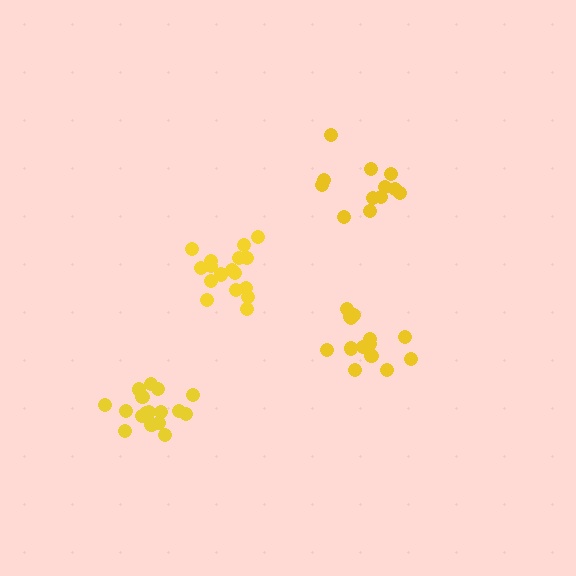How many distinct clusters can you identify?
There are 4 distinct clusters.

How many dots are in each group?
Group 1: 17 dots, Group 2: 17 dots, Group 3: 12 dots, Group 4: 15 dots (61 total).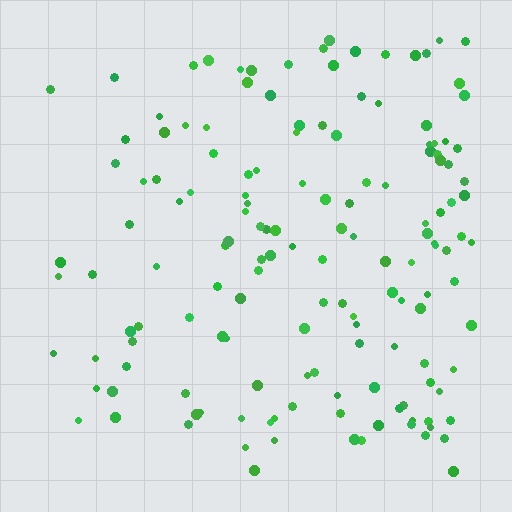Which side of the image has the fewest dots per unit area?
The left.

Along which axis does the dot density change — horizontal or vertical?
Horizontal.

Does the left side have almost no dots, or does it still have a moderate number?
Still a moderate number, just noticeably fewer than the right.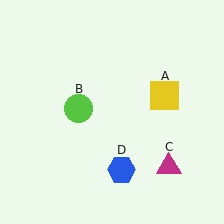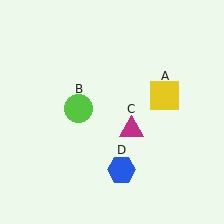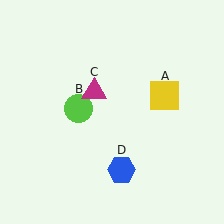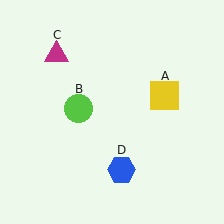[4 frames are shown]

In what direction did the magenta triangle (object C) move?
The magenta triangle (object C) moved up and to the left.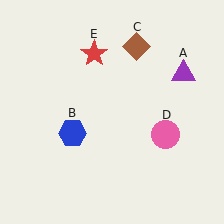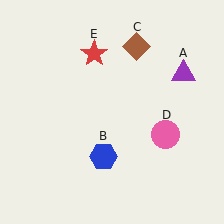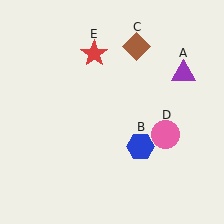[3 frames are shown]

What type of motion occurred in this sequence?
The blue hexagon (object B) rotated counterclockwise around the center of the scene.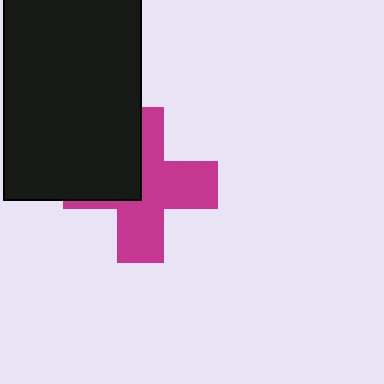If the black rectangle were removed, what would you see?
You would see the complete magenta cross.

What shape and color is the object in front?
The object in front is a black rectangle.